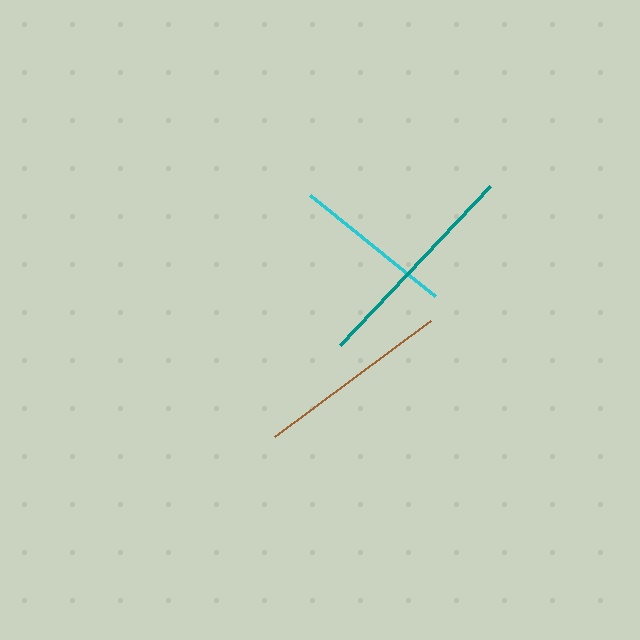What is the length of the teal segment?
The teal segment is approximately 219 pixels long.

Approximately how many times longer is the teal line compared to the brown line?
The teal line is approximately 1.1 times the length of the brown line.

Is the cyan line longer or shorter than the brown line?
The brown line is longer than the cyan line.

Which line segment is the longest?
The teal line is the longest at approximately 219 pixels.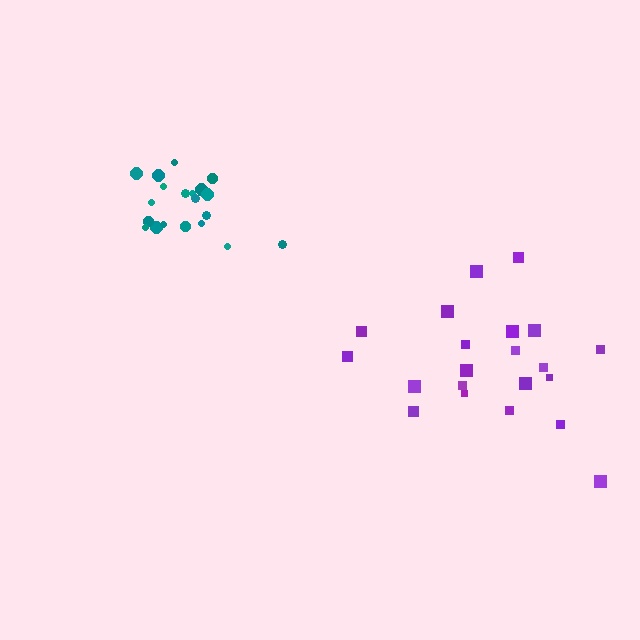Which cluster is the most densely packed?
Teal.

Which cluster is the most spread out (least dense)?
Purple.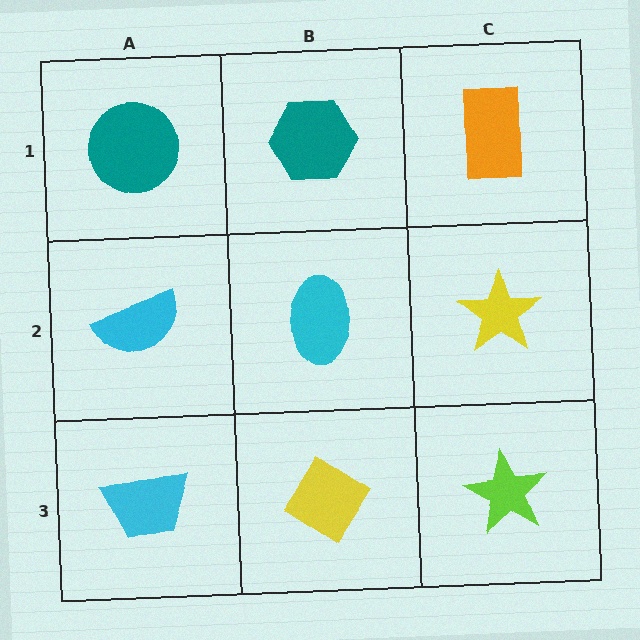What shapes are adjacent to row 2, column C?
An orange rectangle (row 1, column C), a lime star (row 3, column C), a cyan ellipse (row 2, column B).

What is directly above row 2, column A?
A teal circle.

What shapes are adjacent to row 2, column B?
A teal hexagon (row 1, column B), a yellow diamond (row 3, column B), a cyan semicircle (row 2, column A), a yellow star (row 2, column C).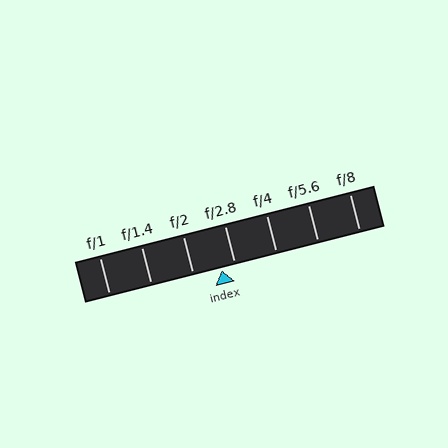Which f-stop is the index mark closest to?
The index mark is closest to f/2.8.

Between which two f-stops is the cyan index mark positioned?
The index mark is between f/2 and f/2.8.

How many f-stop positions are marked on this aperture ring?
There are 7 f-stop positions marked.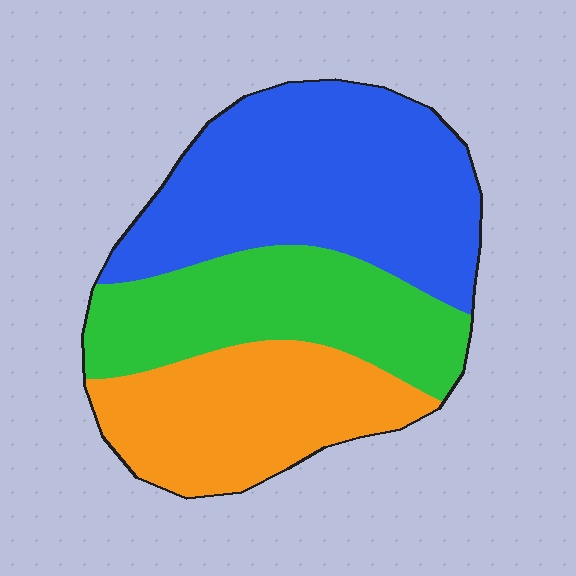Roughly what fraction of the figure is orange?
Orange takes up between a sixth and a third of the figure.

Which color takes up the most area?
Blue, at roughly 45%.